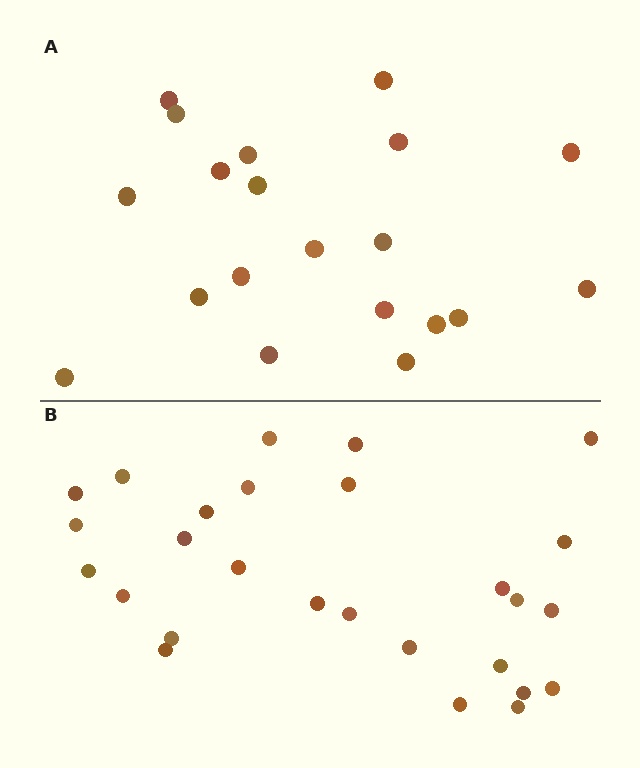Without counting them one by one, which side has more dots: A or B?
Region B (the bottom region) has more dots.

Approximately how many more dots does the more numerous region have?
Region B has roughly 8 or so more dots than region A.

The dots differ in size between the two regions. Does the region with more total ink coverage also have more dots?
No. Region A has more total ink coverage because its dots are larger, but region B actually contains more individual dots. Total area can be misleading — the number of items is what matters here.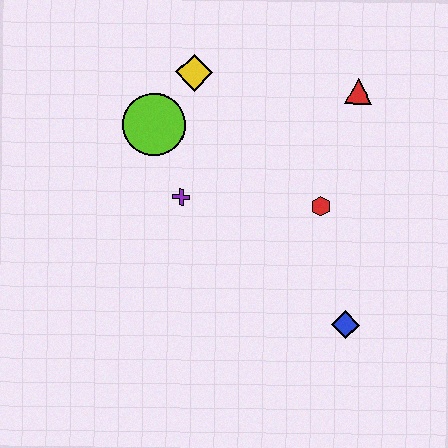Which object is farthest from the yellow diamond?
The blue diamond is farthest from the yellow diamond.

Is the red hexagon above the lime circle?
No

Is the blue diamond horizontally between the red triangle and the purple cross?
Yes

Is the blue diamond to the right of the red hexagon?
Yes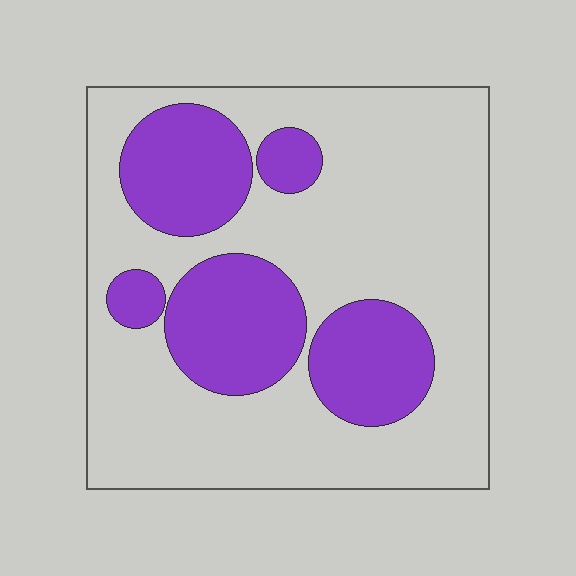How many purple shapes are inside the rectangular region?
5.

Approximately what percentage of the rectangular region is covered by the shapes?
Approximately 30%.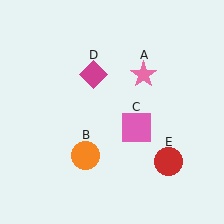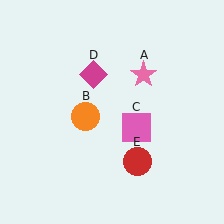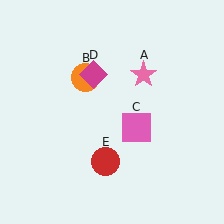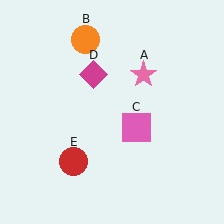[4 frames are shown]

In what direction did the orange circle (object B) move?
The orange circle (object B) moved up.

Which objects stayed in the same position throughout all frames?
Pink star (object A) and pink square (object C) and magenta diamond (object D) remained stationary.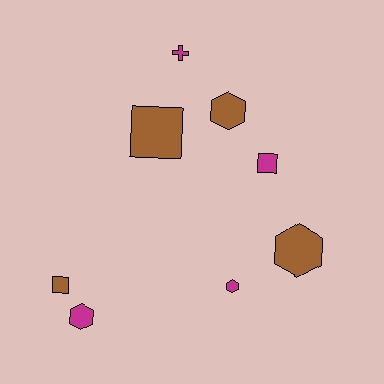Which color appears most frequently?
Brown, with 4 objects.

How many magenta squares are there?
There is 1 magenta square.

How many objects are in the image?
There are 8 objects.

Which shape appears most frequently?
Hexagon, with 4 objects.